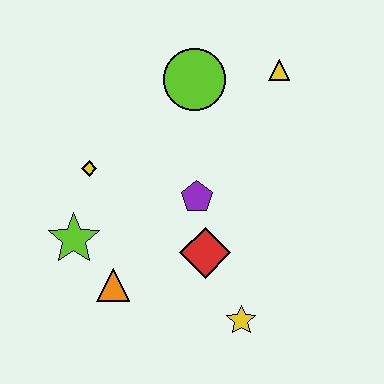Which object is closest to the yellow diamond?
The lime star is closest to the yellow diamond.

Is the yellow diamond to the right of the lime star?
Yes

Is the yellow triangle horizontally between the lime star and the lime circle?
No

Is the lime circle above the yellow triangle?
No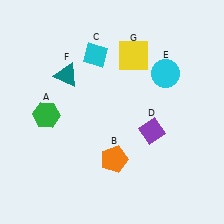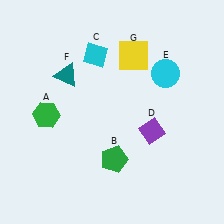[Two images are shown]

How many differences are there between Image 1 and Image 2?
There is 1 difference between the two images.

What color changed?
The pentagon (B) changed from orange in Image 1 to green in Image 2.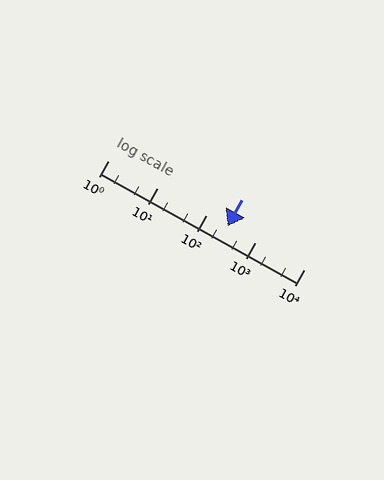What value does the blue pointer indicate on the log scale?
The pointer indicates approximately 270.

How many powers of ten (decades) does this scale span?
The scale spans 4 decades, from 1 to 10000.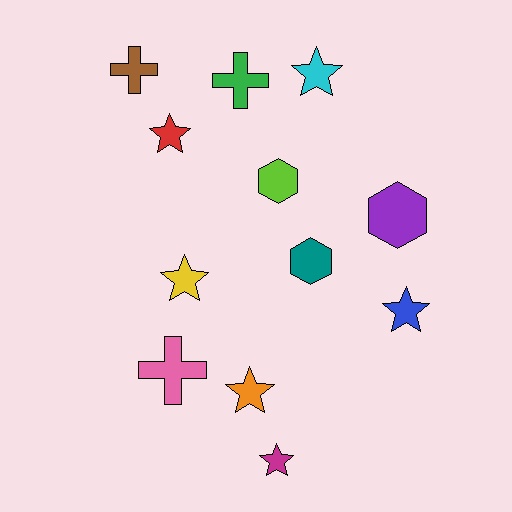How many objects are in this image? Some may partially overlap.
There are 12 objects.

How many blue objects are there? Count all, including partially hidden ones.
There is 1 blue object.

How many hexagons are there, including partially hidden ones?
There are 3 hexagons.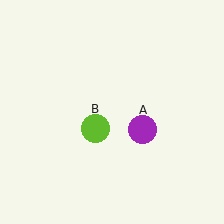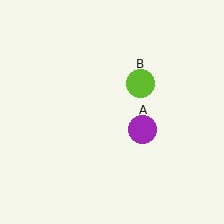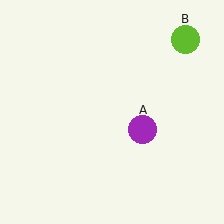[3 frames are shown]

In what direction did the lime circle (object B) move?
The lime circle (object B) moved up and to the right.